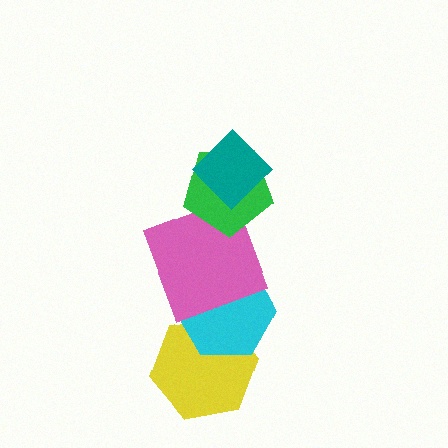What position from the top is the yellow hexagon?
The yellow hexagon is 5th from the top.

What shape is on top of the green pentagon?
The teal diamond is on top of the green pentagon.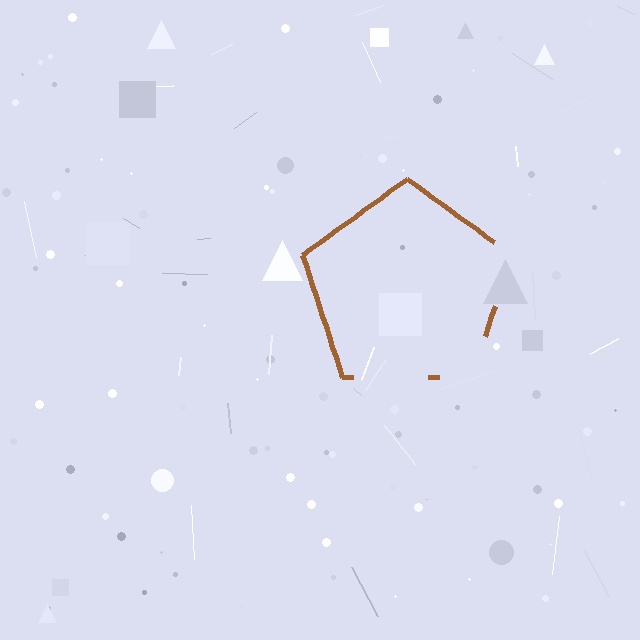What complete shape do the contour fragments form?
The contour fragments form a pentagon.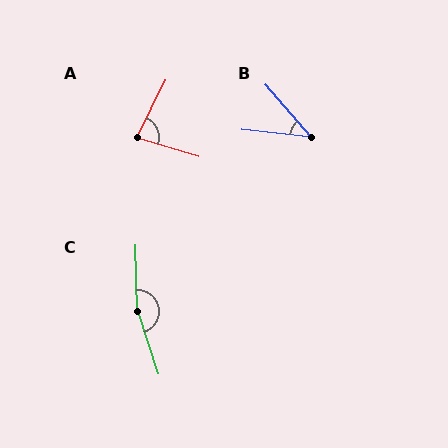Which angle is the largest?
C, at approximately 163 degrees.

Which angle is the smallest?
B, at approximately 42 degrees.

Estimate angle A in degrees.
Approximately 80 degrees.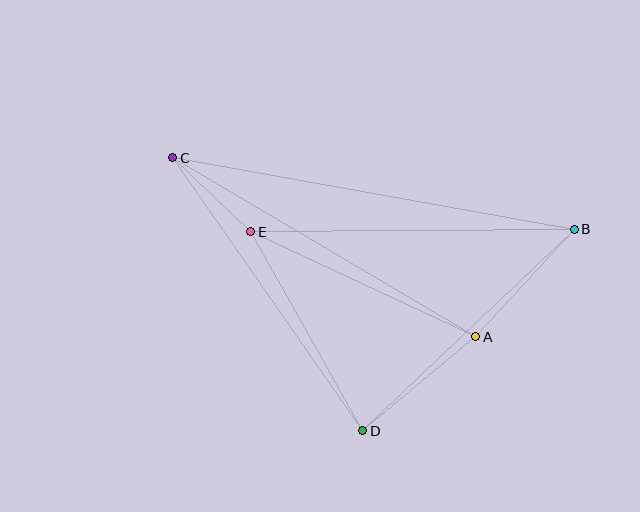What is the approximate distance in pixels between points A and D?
The distance between A and D is approximately 147 pixels.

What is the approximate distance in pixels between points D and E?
The distance between D and E is approximately 228 pixels.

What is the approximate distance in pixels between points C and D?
The distance between C and D is approximately 332 pixels.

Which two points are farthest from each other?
Points B and C are farthest from each other.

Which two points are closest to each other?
Points C and E are closest to each other.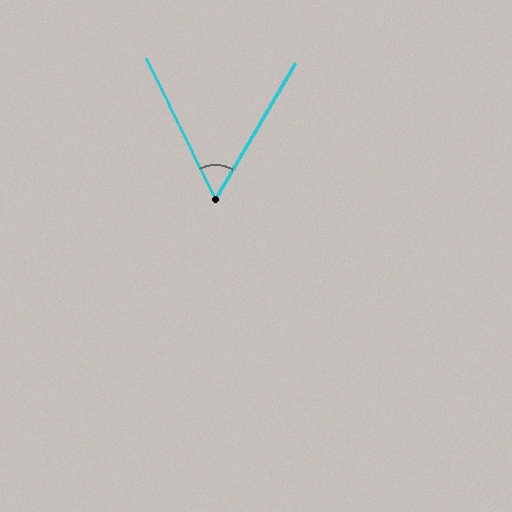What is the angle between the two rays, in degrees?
Approximately 57 degrees.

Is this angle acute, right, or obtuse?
It is acute.